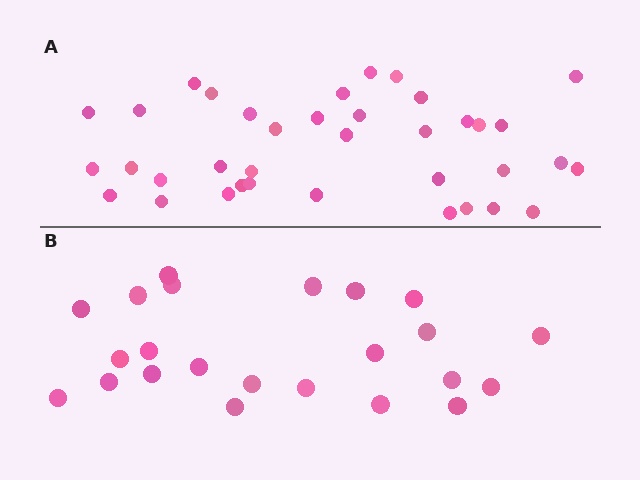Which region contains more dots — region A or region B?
Region A (the top region) has more dots.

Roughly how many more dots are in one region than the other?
Region A has approximately 15 more dots than region B.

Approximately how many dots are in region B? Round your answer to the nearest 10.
About 20 dots. (The exact count is 23, which rounds to 20.)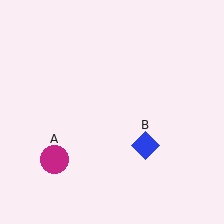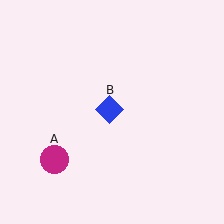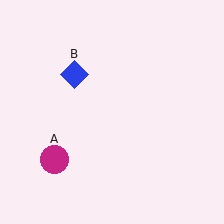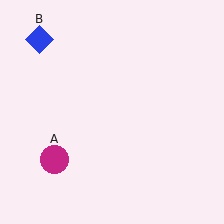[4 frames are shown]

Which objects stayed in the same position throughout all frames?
Magenta circle (object A) remained stationary.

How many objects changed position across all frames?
1 object changed position: blue diamond (object B).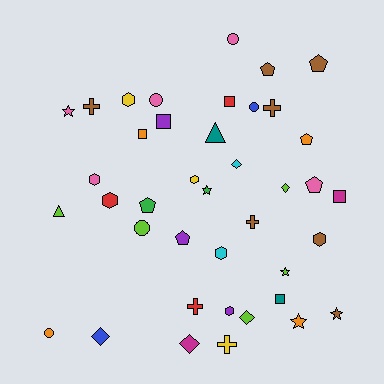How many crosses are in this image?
There are 5 crosses.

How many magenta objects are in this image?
There are 2 magenta objects.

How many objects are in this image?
There are 40 objects.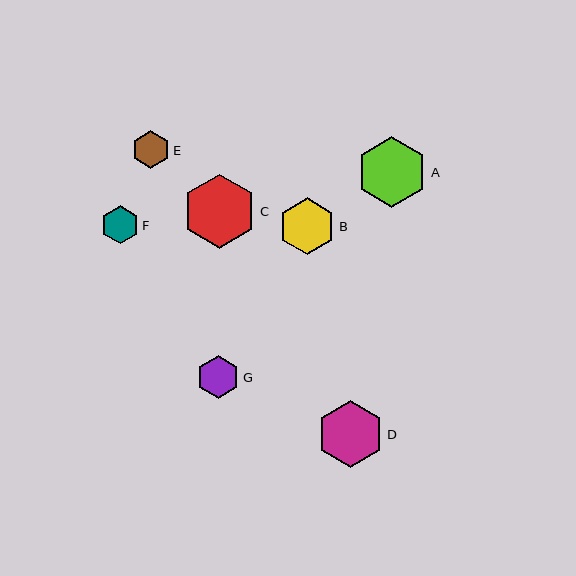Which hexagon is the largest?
Hexagon C is the largest with a size of approximately 74 pixels.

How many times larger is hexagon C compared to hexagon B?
Hexagon C is approximately 1.3 times the size of hexagon B.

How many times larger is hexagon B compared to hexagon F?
Hexagon B is approximately 1.5 times the size of hexagon F.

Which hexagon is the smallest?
Hexagon E is the smallest with a size of approximately 37 pixels.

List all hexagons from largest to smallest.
From largest to smallest: C, A, D, B, G, F, E.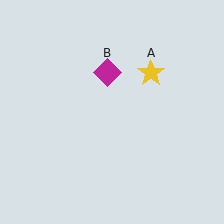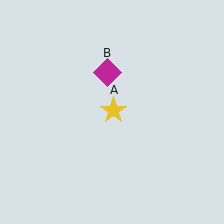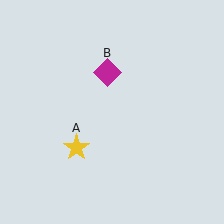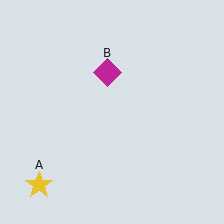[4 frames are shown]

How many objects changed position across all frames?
1 object changed position: yellow star (object A).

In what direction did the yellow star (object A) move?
The yellow star (object A) moved down and to the left.